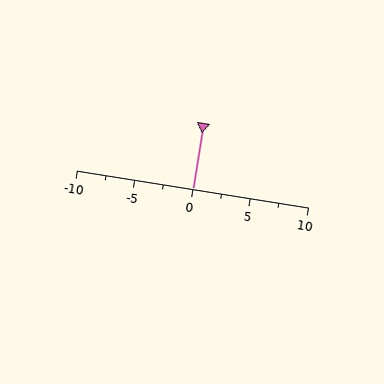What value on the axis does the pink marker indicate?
The marker indicates approximately 0.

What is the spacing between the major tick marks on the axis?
The major ticks are spaced 5 apart.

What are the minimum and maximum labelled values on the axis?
The axis runs from -10 to 10.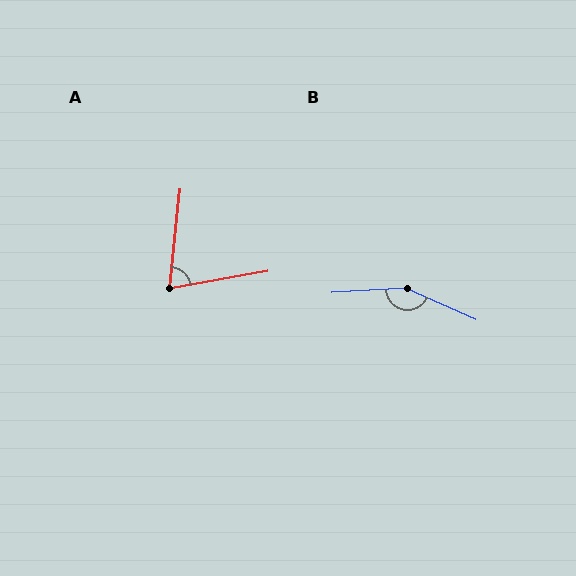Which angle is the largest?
B, at approximately 153 degrees.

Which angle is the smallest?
A, at approximately 74 degrees.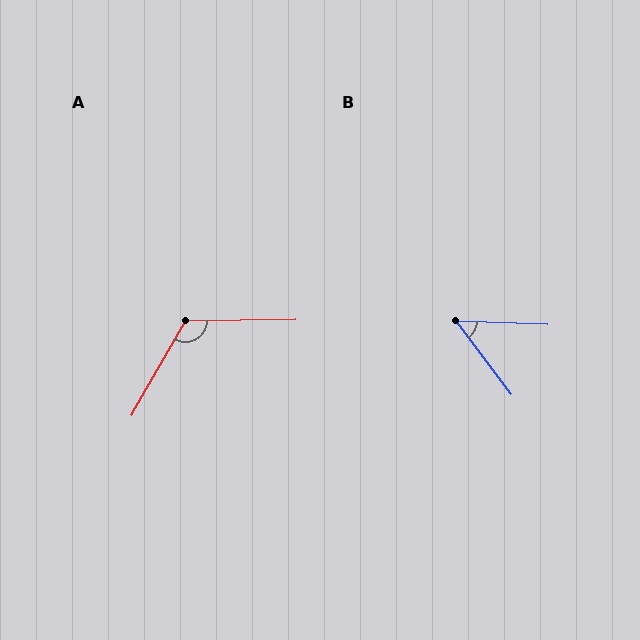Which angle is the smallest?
B, at approximately 51 degrees.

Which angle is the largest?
A, at approximately 121 degrees.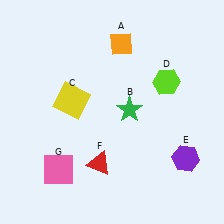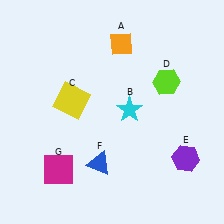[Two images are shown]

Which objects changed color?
B changed from green to cyan. F changed from red to blue. G changed from pink to magenta.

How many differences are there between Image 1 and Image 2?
There are 3 differences between the two images.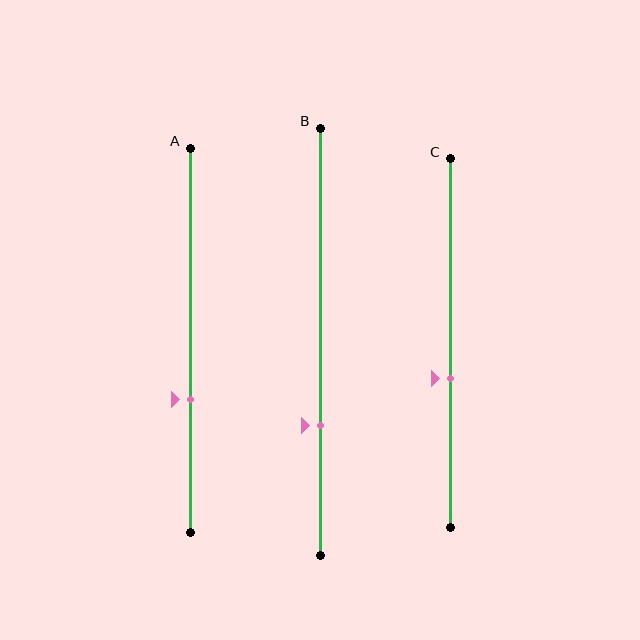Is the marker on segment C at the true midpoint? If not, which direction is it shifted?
No, the marker on segment C is shifted downward by about 9% of the segment length.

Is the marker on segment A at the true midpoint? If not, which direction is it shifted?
No, the marker on segment A is shifted downward by about 16% of the segment length.